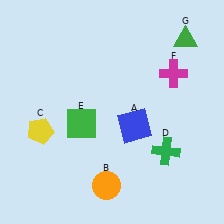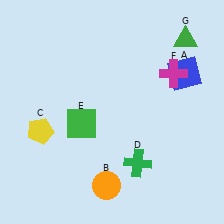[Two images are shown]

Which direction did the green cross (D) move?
The green cross (D) moved left.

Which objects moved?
The objects that moved are: the blue square (A), the green cross (D).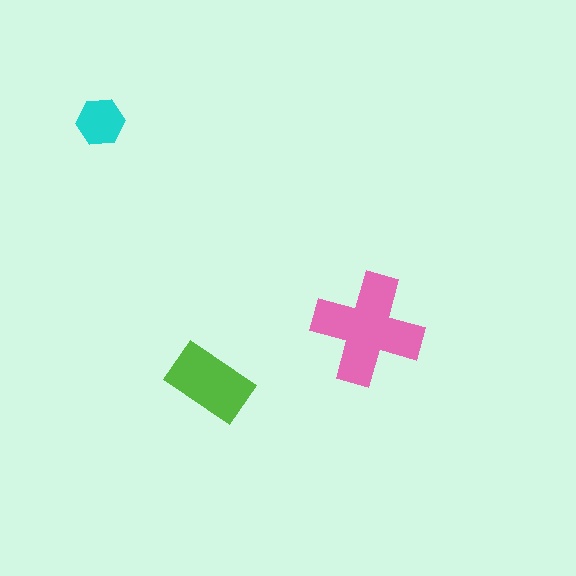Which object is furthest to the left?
The cyan hexagon is leftmost.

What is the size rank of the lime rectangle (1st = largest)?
2nd.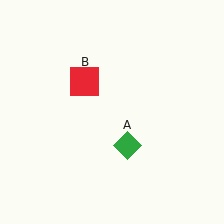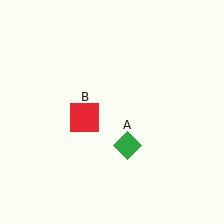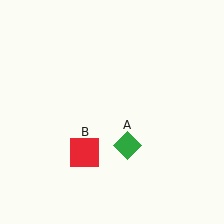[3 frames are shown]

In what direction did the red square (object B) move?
The red square (object B) moved down.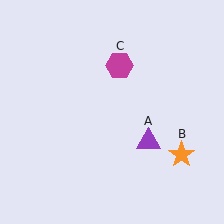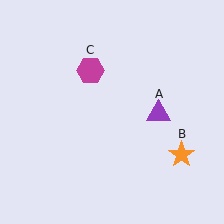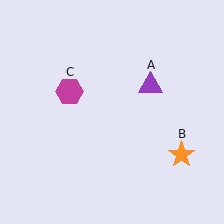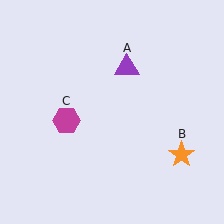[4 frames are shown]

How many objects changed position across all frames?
2 objects changed position: purple triangle (object A), magenta hexagon (object C).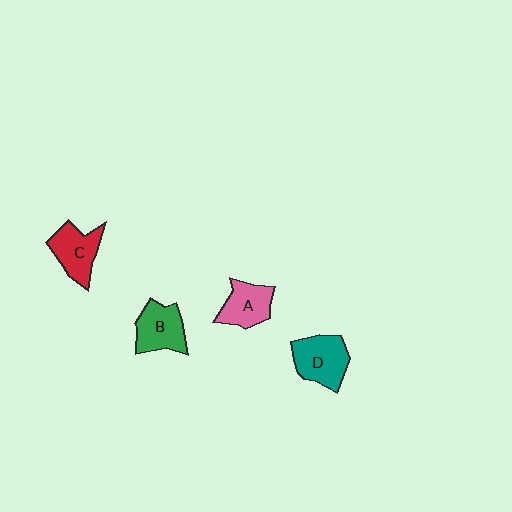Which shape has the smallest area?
Shape A (pink).